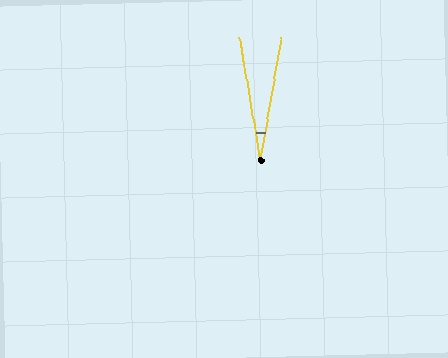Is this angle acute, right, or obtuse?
It is acute.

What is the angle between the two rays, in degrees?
Approximately 19 degrees.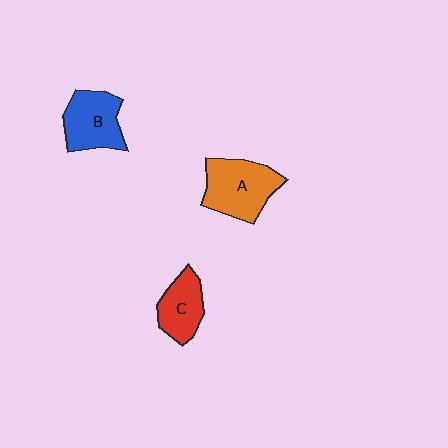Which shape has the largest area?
Shape A (orange).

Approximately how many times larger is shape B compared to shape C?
Approximately 1.2 times.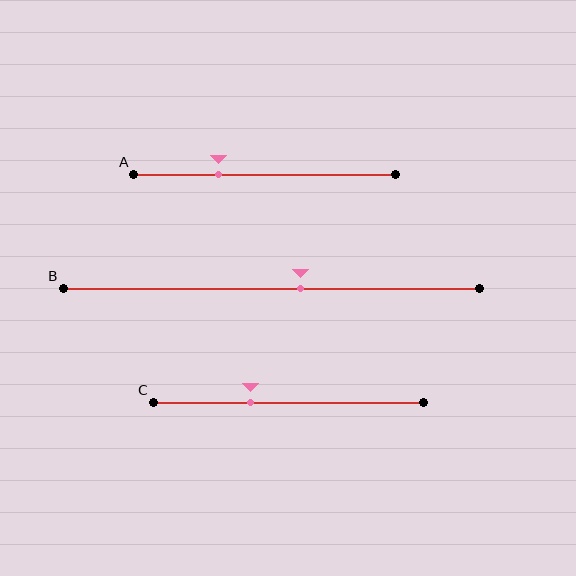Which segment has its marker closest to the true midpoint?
Segment B has its marker closest to the true midpoint.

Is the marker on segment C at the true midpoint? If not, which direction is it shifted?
No, the marker on segment C is shifted to the left by about 14% of the segment length.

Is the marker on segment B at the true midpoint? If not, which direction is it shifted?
No, the marker on segment B is shifted to the right by about 7% of the segment length.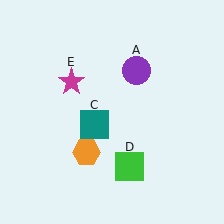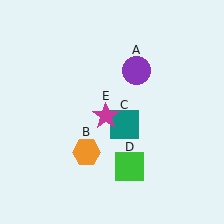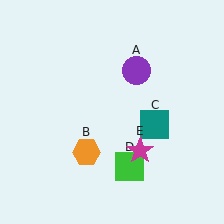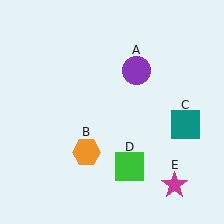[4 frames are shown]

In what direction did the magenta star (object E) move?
The magenta star (object E) moved down and to the right.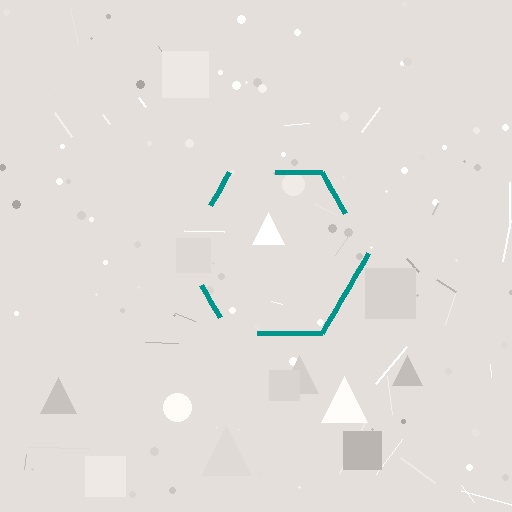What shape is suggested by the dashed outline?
The dashed outline suggests a hexagon.